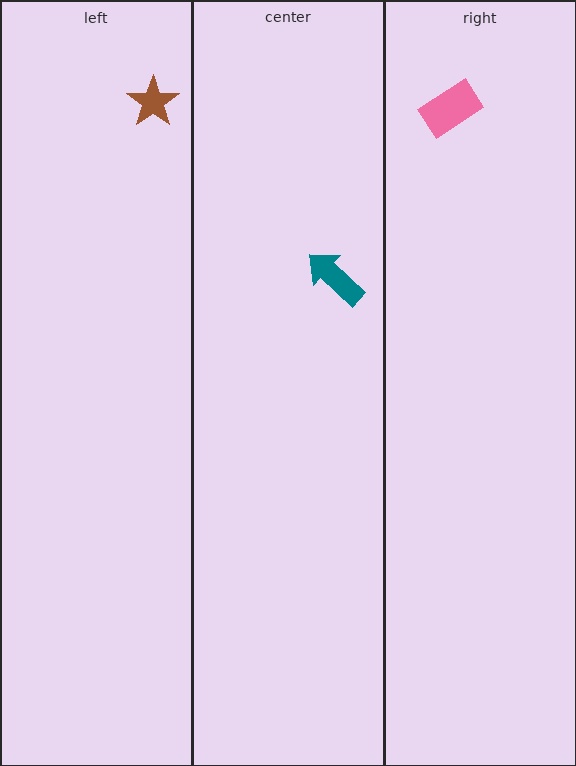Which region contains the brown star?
The left region.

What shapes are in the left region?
The brown star.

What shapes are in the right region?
The pink rectangle.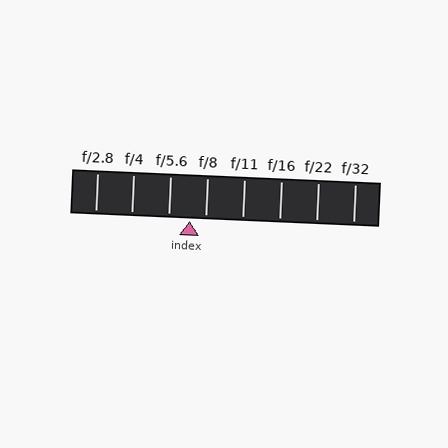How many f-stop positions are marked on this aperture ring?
There are 8 f-stop positions marked.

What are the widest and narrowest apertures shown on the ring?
The widest aperture shown is f/2.8 and the narrowest is f/32.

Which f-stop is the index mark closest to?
The index mark is closest to f/8.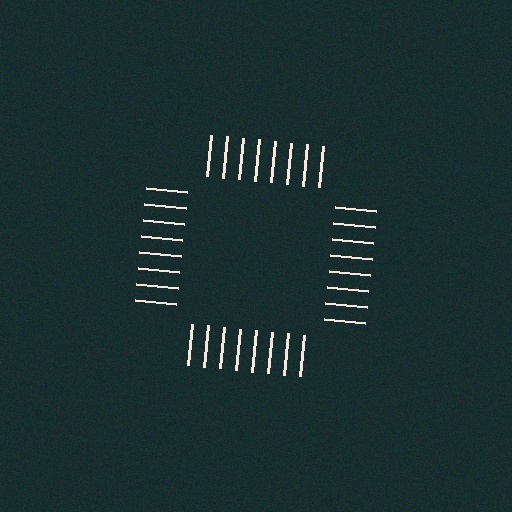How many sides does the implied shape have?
4 sides — the line-ends trace a square.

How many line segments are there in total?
32 — 8 along each of the 4 edges.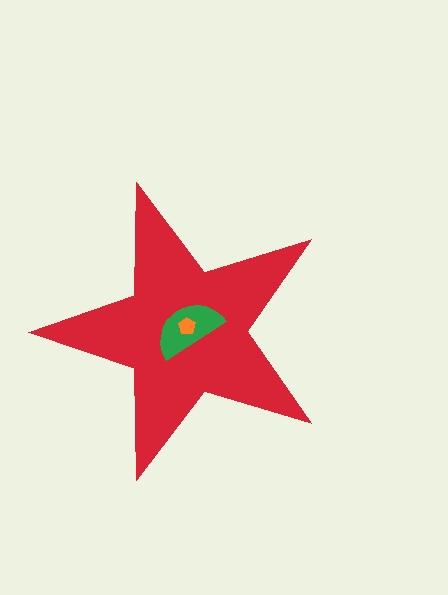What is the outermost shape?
The red star.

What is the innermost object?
The orange pentagon.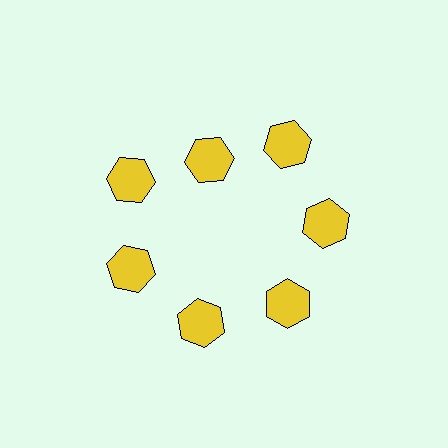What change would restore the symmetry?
The symmetry would be restored by moving it outward, back onto the ring so that all 7 hexagons sit at equal angles and equal distance from the center.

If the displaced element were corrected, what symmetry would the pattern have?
It would have 7-fold rotational symmetry — the pattern would map onto itself every 51 degrees.